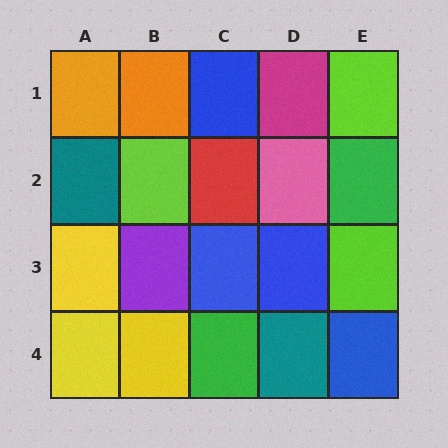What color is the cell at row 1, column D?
Magenta.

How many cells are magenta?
1 cell is magenta.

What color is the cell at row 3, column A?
Yellow.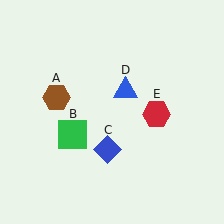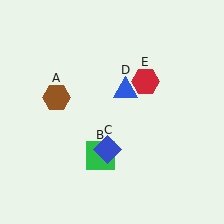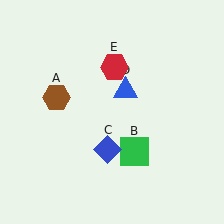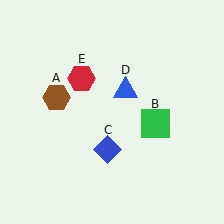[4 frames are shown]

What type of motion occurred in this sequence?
The green square (object B), red hexagon (object E) rotated counterclockwise around the center of the scene.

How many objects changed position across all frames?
2 objects changed position: green square (object B), red hexagon (object E).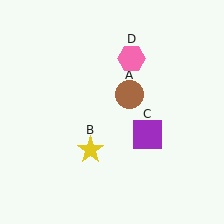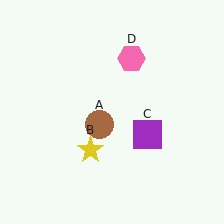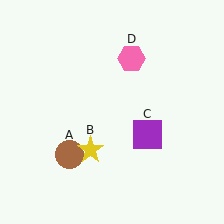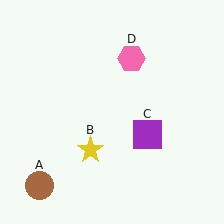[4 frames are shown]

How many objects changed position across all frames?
1 object changed position: brown circle (object A).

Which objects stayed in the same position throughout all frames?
Yellow star (object B) and purple square (object C) and pink hexagon (object D) remained stationary.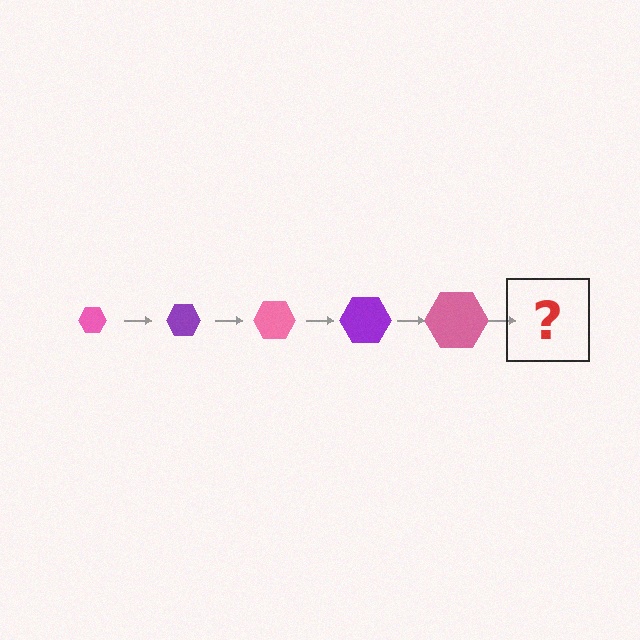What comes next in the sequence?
The next element should be a purple hexagon, larger than the previous one.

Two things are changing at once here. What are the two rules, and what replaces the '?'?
The two rules are that the hexagon grows larger each step and the color cycles through pink and purple. The '?' should be a purple hexagon, larger than the previous one.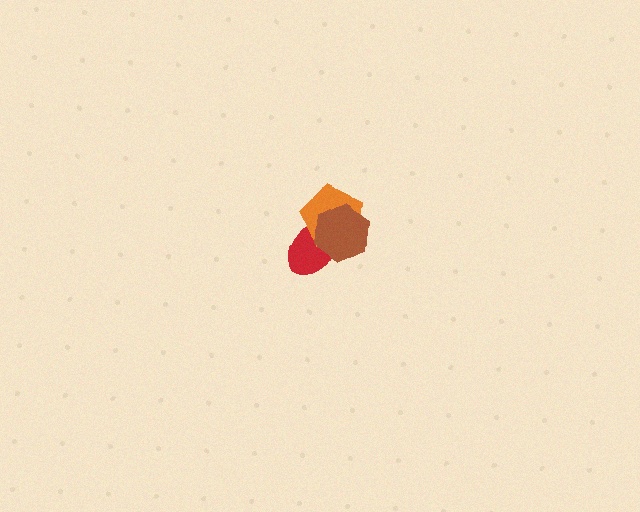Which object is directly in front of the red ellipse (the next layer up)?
The orange pentagon is directly in front of the red ellipse.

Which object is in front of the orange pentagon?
The brown hexagon is in front of the orange pentagon.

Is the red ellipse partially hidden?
Yes, it is partially covered by another shape.